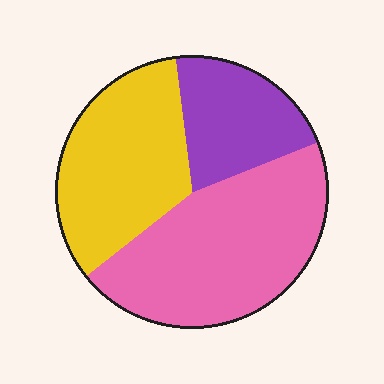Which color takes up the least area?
Purple, at roughly 20%.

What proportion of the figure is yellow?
Yellow covers about 35% of the figure.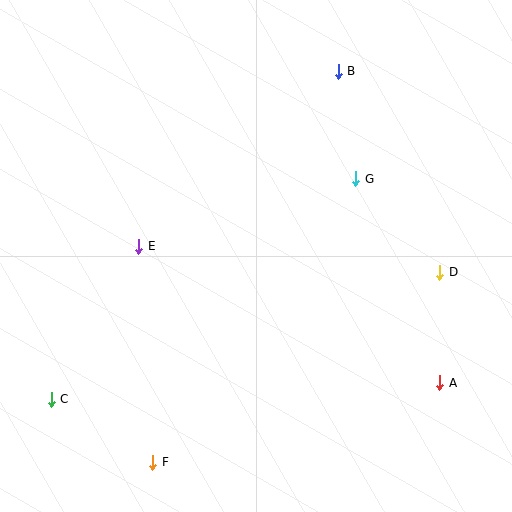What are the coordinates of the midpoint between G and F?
The midpoint between G and F is at (254, 320).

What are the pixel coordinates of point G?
Point G is at (356, 179).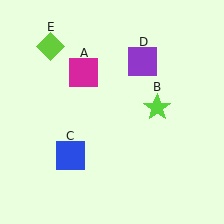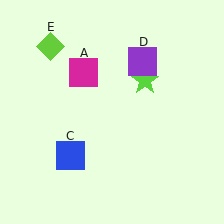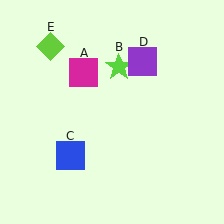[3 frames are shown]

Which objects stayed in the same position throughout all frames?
Magenta square (object A) and blue square (object C) and purple square (object D) and lime diamond (object E) remained stationary.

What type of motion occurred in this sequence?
The lime star (object B) rotated counterclockwise around the center of the scene.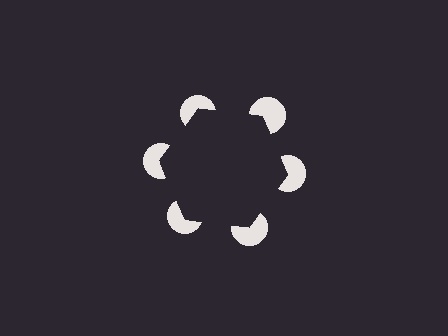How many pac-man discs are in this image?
There are 6 — one at each vertex of the illusory hexagon.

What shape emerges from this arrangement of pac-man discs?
An illusory hexagon — its edges are inferred from the aligned wedge cuts in the pac-man discs, not physically drawn.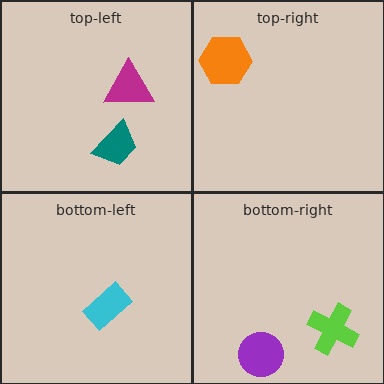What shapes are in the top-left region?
The teal trapezoid, the magenta triangle.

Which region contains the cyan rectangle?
The bottom-left region.